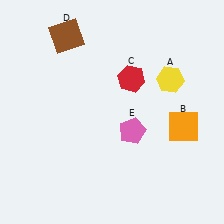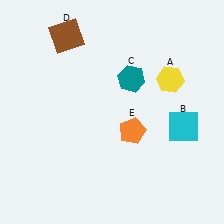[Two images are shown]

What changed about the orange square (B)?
In Image 1, B is orange. In Image 2, it changed to cyan.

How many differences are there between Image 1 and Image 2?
There are 3 differences between the two images.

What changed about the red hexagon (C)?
In Image 1, C is red. In Image 2, it changed to teal.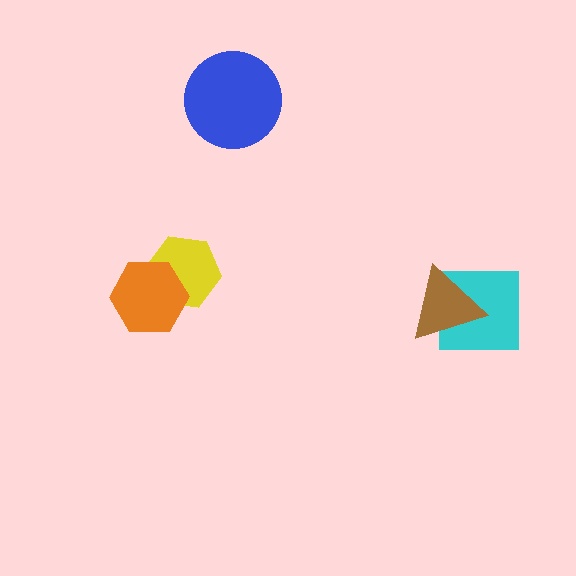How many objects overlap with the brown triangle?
1 object overlaps with the brown triangle.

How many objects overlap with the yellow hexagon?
1 object overlaps with the yellow hexagon.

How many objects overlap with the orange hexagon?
1 object overlaps with the orange hexagon.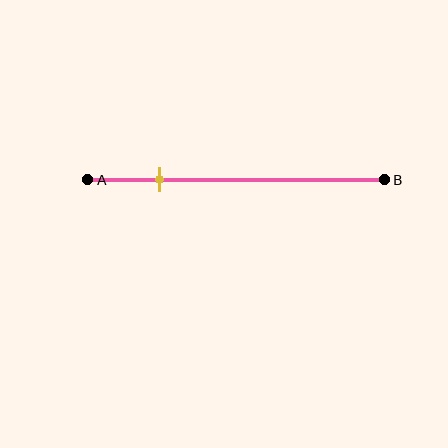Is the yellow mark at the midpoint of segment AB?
No, the mark is at about 25% from A, not at the 50% midpoint.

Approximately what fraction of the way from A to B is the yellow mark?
The yellow mark is approximately 25% of the way from A to B.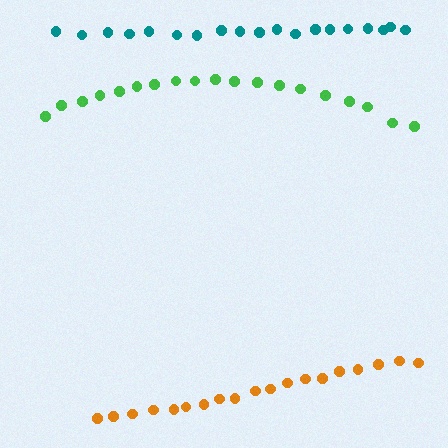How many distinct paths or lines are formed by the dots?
There are 3 distinct paths.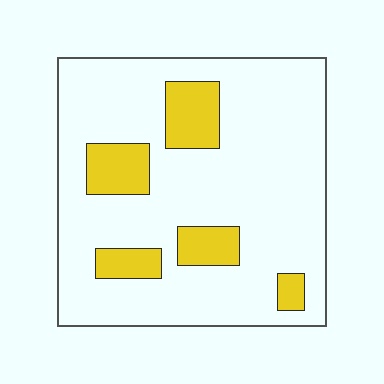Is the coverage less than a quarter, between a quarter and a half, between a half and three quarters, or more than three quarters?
Less than a quarter.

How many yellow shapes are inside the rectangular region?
5.